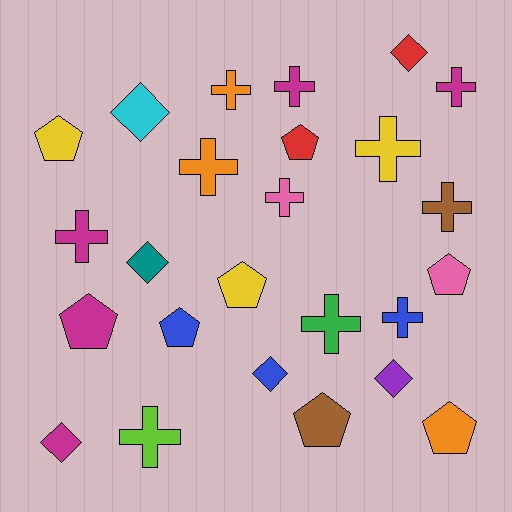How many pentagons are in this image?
There are 8 pentagons.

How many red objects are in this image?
There are 2 red objects.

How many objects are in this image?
There are 25 objects.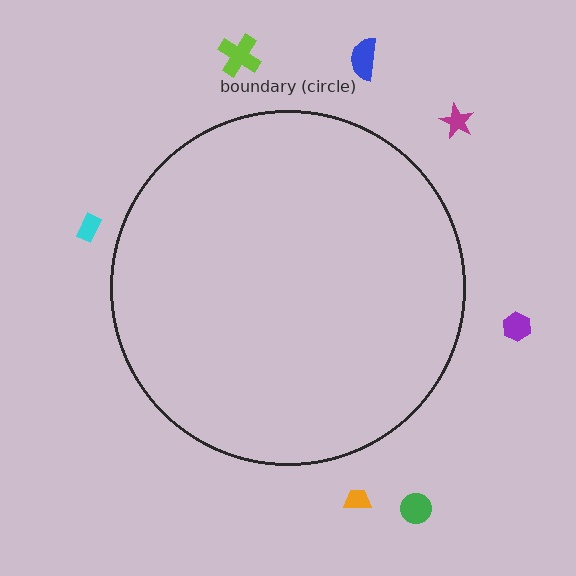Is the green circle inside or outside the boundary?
Outside.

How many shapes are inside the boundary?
0 inside, 7 outside.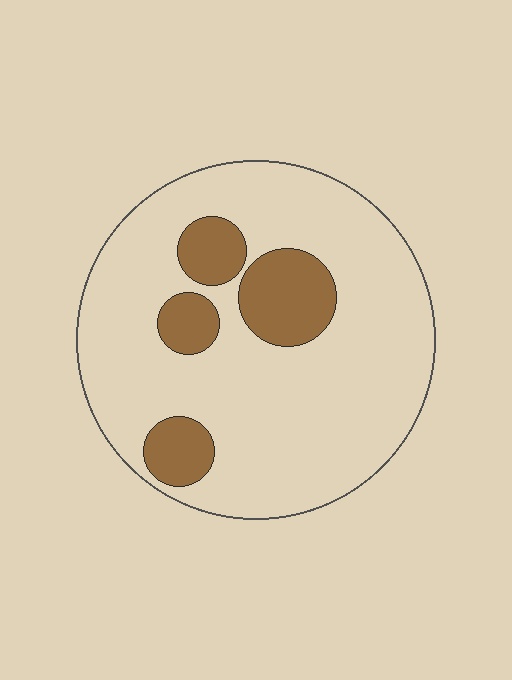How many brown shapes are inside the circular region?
4.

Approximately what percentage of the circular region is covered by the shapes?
Approximately 20%.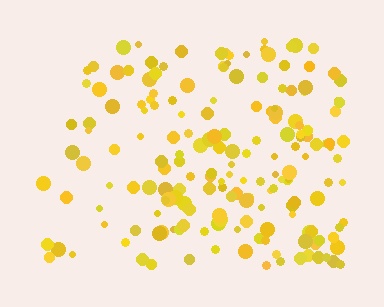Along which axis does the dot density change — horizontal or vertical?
Horizontal.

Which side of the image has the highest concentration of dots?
The right.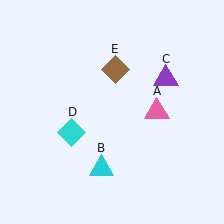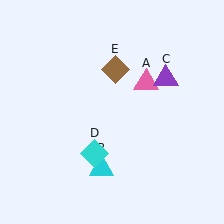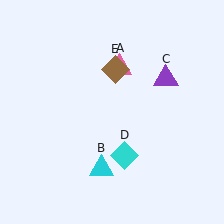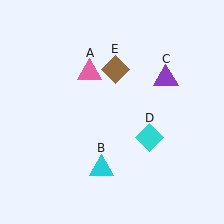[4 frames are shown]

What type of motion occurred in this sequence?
The pink triangle (object A), cyan diamond (object D) rotated counterclockwise around the center of the scene.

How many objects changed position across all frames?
2 objects changed position: pink triangle (object A), cyan diamond (object D).